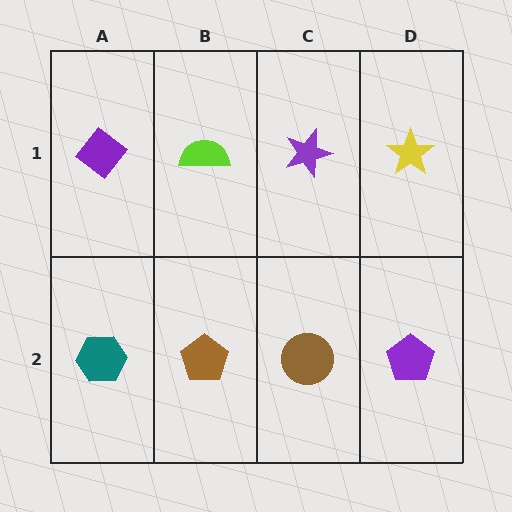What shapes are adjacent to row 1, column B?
A brown pentagon (row 2, column B), a purple diamond (row 1, column A), a purple star (row 1, column C).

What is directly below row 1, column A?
A teal hexagon.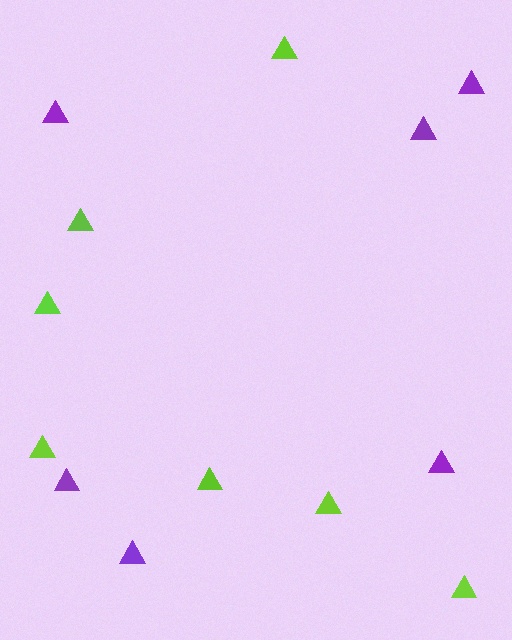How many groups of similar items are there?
There are 2 groups: one group of lime triangles (7) and one group of purple triangles (6).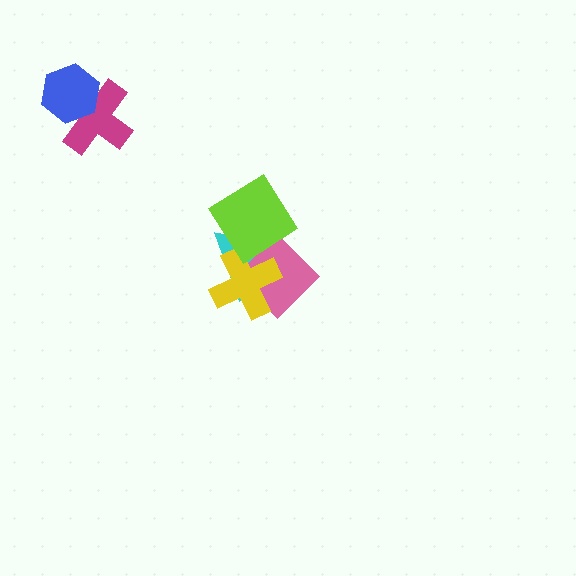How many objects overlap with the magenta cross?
1 object overlaps with the magenta cross.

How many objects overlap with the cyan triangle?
3 objects overlap with the cyan triangle.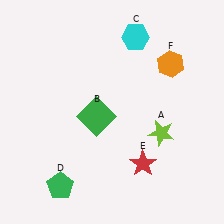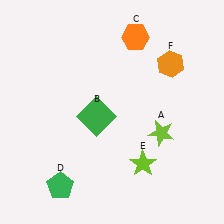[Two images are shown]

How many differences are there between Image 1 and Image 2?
There are 2 differences between the two images.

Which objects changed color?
C changed from cyan to orange. E changed from red to lime.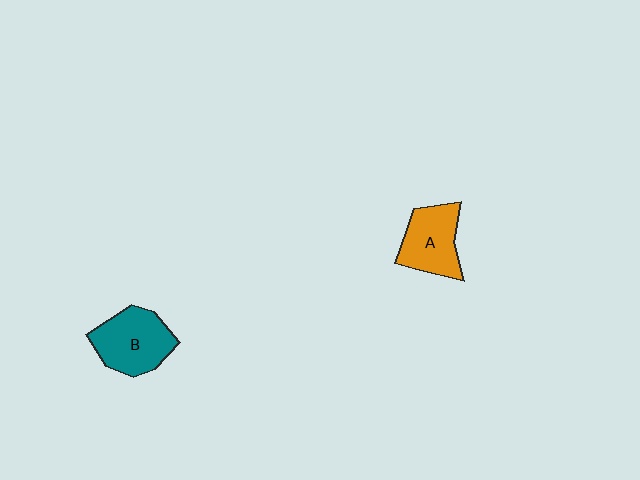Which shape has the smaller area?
Shape A (orange).